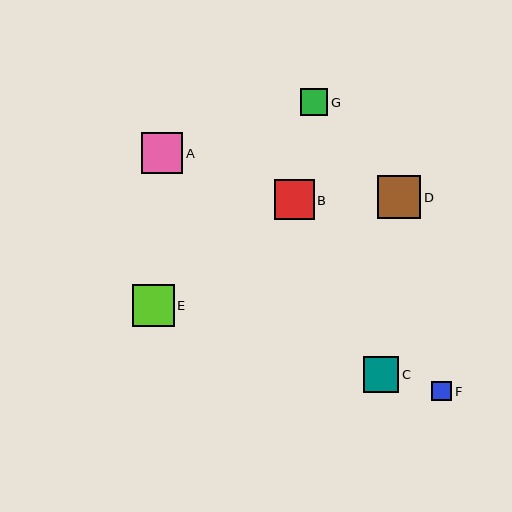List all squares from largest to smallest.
From largest to smallest: D, E, A, B, C, G, F.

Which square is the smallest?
Square F is the smallest with a size of approximately 20 pixels.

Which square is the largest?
Square D is the largest with a size of approximately 43 pixels.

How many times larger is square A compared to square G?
Square A is approximately 1.5 times the size of square G.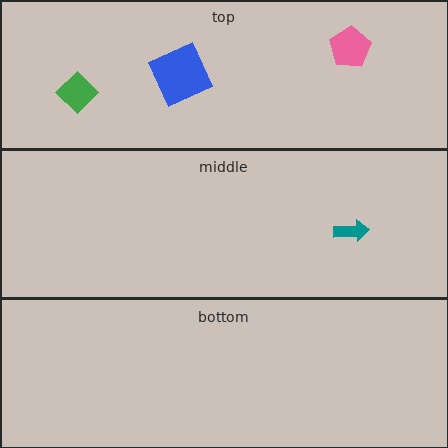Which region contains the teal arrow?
The middle region.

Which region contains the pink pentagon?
The top region.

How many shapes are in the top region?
3.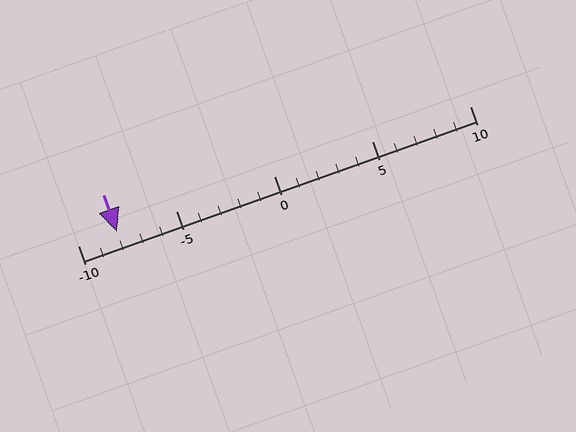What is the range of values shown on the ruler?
The ruler shows values from -10 to 10.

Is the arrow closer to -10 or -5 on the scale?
The arrow is closer to -10.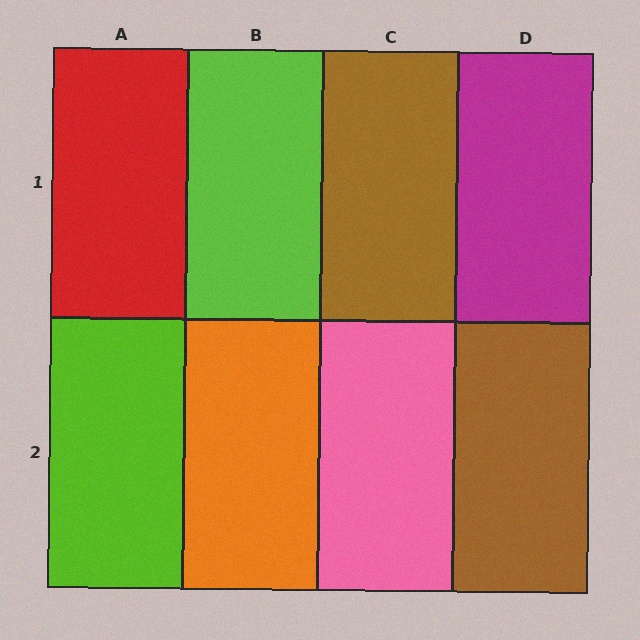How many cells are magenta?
1 cell is magenta.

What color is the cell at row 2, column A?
Lime.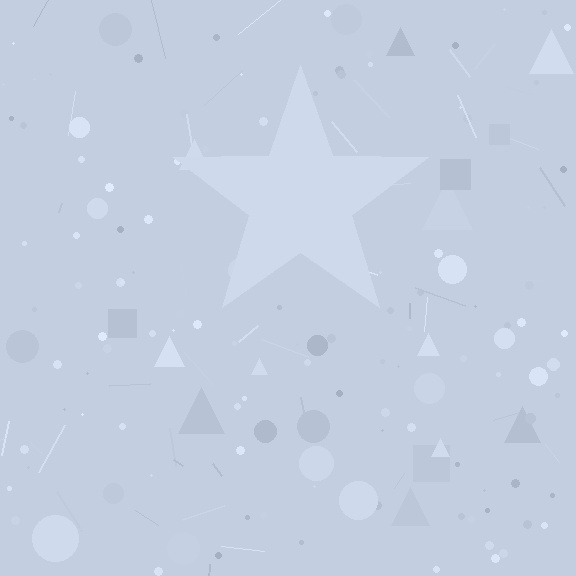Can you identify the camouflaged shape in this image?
The camouflaged shape is a star.